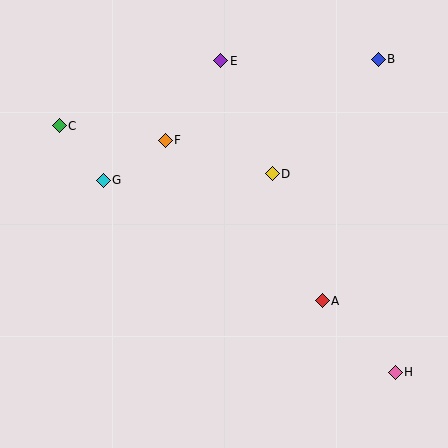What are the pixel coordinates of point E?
Point E is at (221, 61).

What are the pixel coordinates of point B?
Point B is at (378, 59).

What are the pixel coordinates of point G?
Point G is at (103, 180).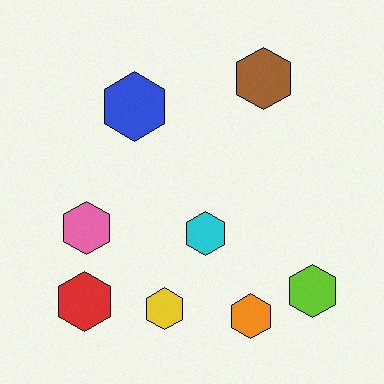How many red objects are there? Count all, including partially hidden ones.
There is 1 red object.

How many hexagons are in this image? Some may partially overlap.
There are 8 hexagons.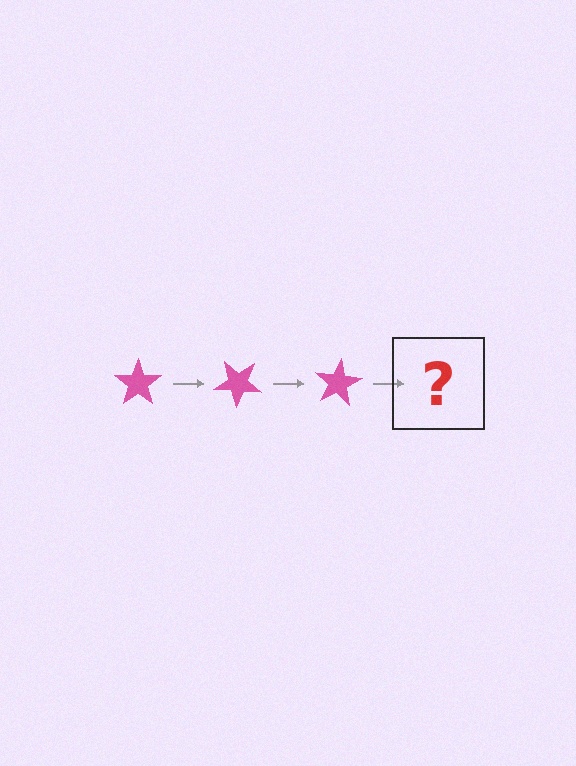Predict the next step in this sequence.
The next step is a pink star rotated 120 degrees.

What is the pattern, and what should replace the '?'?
The pattern is that the star rotates 40 degrees each step. The '?' should be a pink star rotated 120 degrees.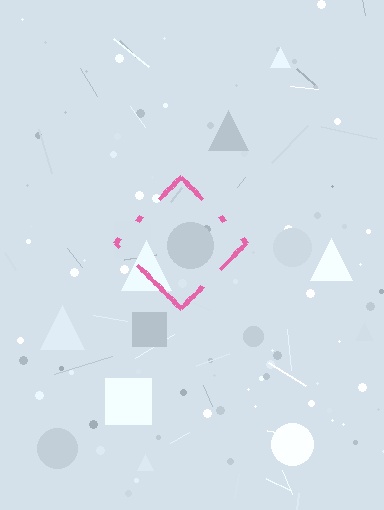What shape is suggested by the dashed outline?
The dashed outline suggests a diamond.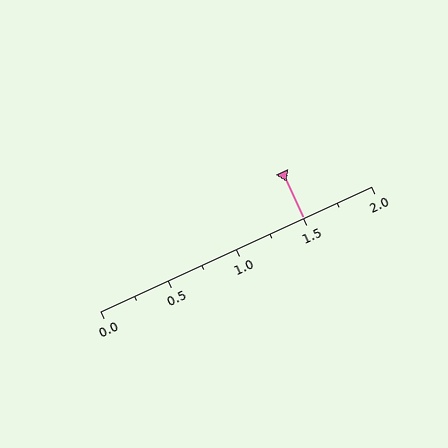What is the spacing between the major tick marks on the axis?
The major ticks are spaced 0.5 apart.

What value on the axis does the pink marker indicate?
The marker indicates approximately 1.5.